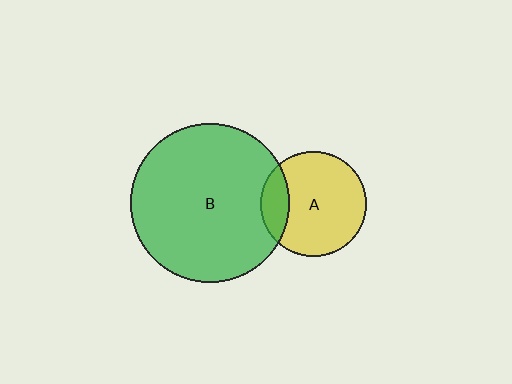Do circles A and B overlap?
Yes.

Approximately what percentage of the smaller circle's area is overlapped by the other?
Approximately 20%.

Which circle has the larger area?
Circle B (green).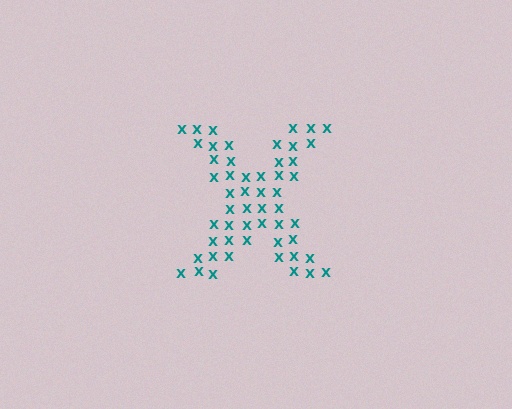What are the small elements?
The small elements are letter X's.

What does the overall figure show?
The overall figure shows the letter X.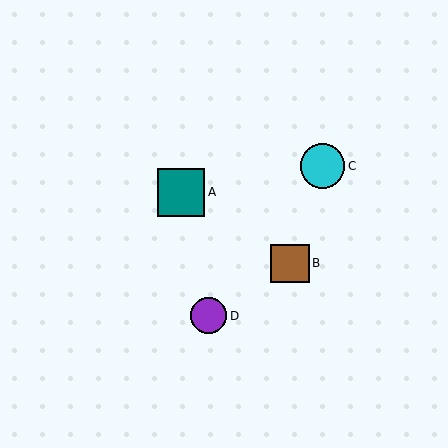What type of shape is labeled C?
Shape C is a cyan circle.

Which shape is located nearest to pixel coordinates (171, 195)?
The teal square (labeled A) at (181, 192) is nearest to that location.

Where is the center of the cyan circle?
The center of the cyan circle is at (323, 166).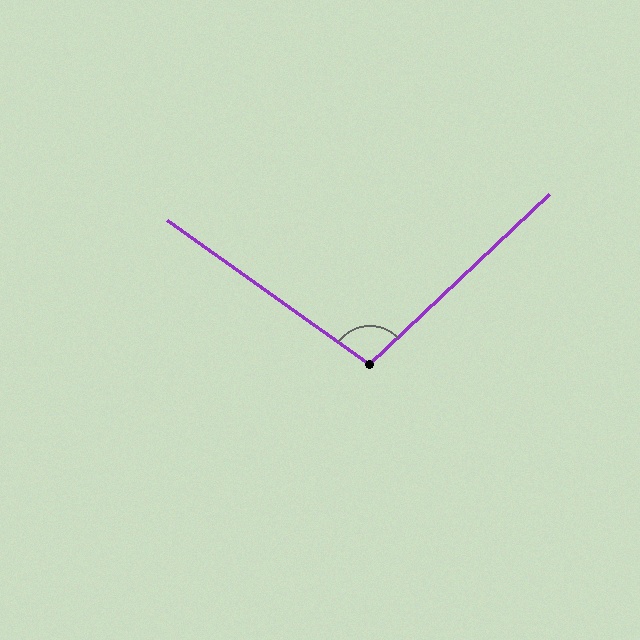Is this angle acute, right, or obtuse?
It is obtuse.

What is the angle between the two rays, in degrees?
Approximately 101 degrees.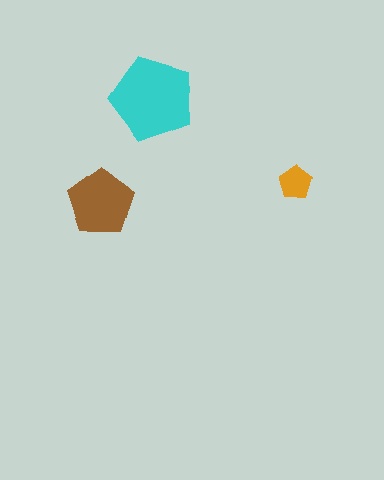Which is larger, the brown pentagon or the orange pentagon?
The brown one.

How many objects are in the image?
There are 3 objects in the image.